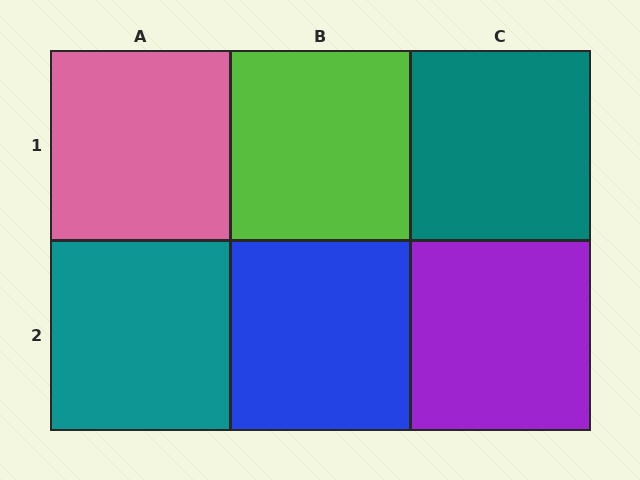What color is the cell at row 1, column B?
Lime.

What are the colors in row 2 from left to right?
Teal, blue, purple.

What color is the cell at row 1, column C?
Teal.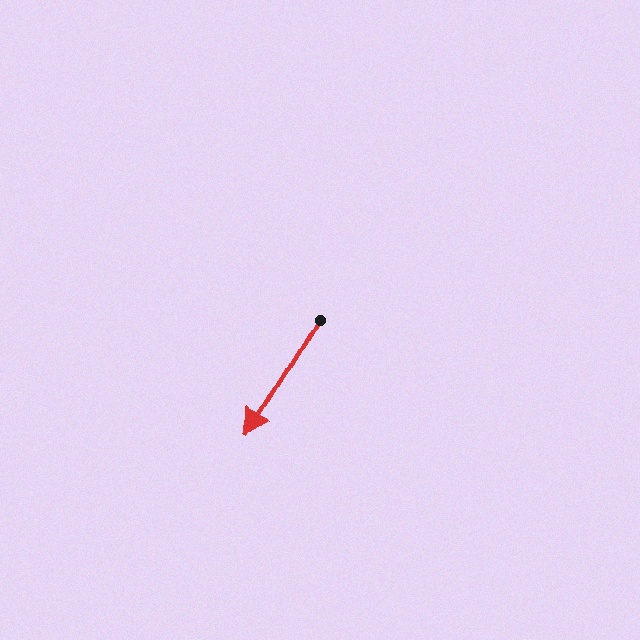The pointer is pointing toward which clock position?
Roughly 7 o'clock.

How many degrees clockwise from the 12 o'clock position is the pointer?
Approximately 211 degrees.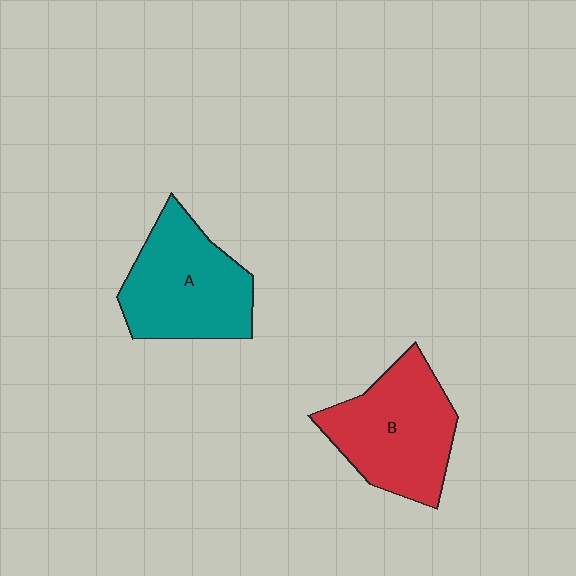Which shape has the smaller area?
Shape A (teal).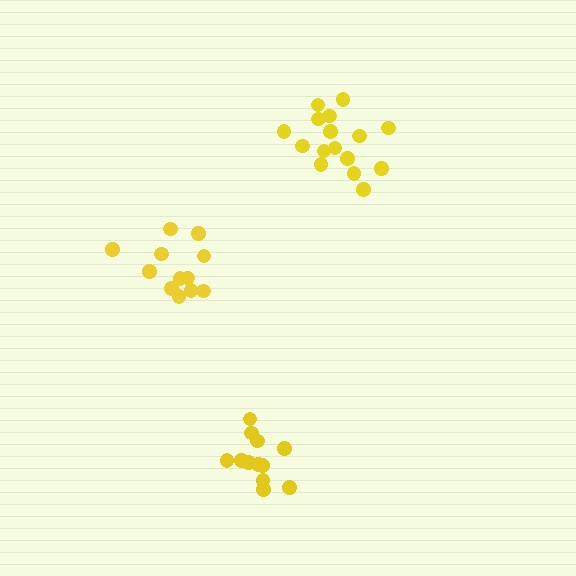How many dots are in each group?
Group 1: 12 dots, Group 2: 16 dots, Group 3: 12 dots (40 total).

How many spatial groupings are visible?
There are 3 spatial groupings.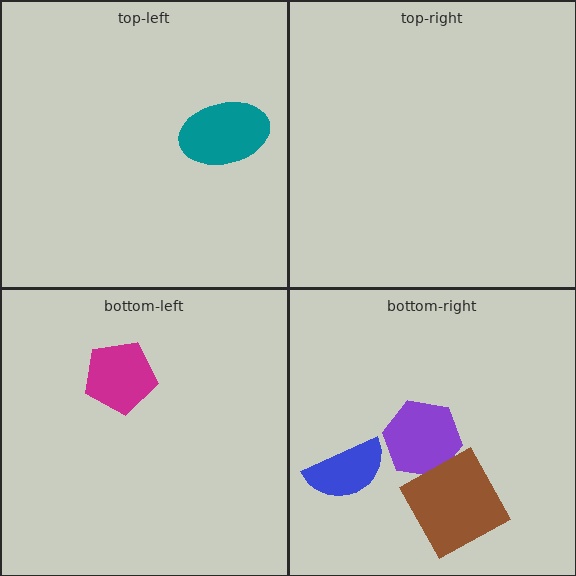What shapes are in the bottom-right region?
The purple hexagon, the blue semicircle, the brown square.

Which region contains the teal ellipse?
The top-left region.